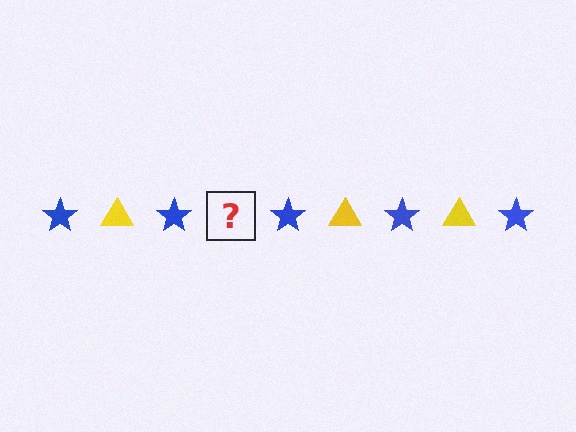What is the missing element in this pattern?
The missing element is a yellow triangle.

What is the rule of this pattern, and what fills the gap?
The rule is that the pattern alternates between blue star and yellow triangle. The gap should be filled with a yellow triangle.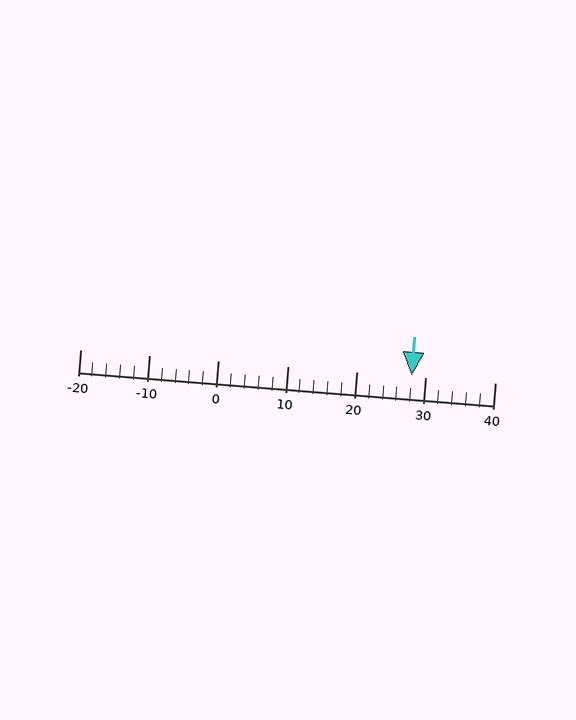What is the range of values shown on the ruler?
The ruler shows values from -20 to 40.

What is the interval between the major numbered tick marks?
The major tick marks are spaced 10 units apart.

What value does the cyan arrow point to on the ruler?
The cyan arrow points to approximately 28.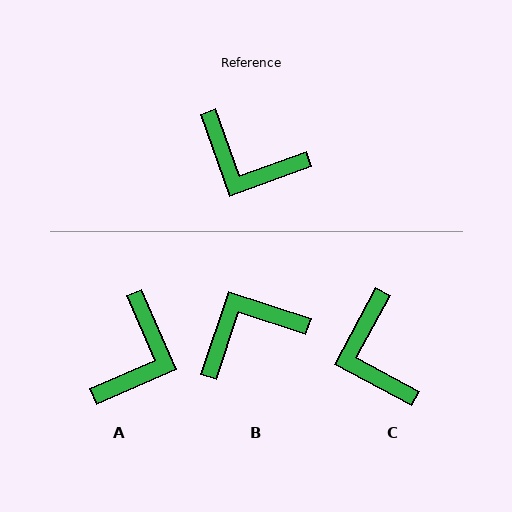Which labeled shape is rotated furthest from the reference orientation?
B, about 128 degrees away.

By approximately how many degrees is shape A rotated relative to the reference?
Approximately 94 degrees counter-clockwise.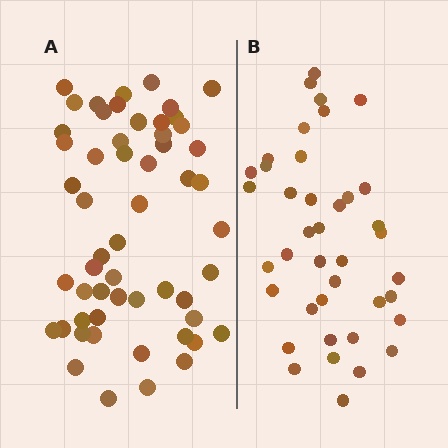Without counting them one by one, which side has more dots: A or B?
Region A (the left region) has more dots.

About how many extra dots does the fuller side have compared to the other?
Region A has approximately 15 more dots than region B.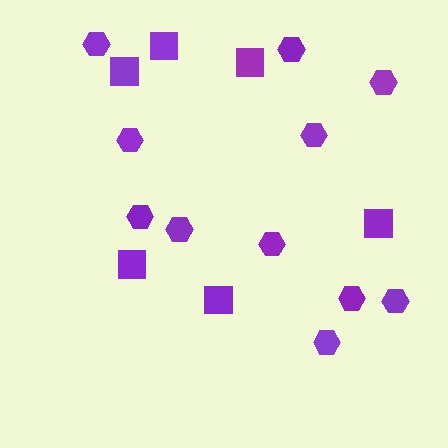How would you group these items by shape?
There are 2 groups: one group of hexagons (11) and one group of squares (6).